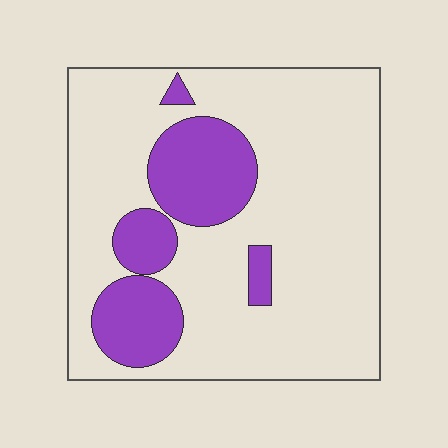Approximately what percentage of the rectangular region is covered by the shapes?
Approximately 20%.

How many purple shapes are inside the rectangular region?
5.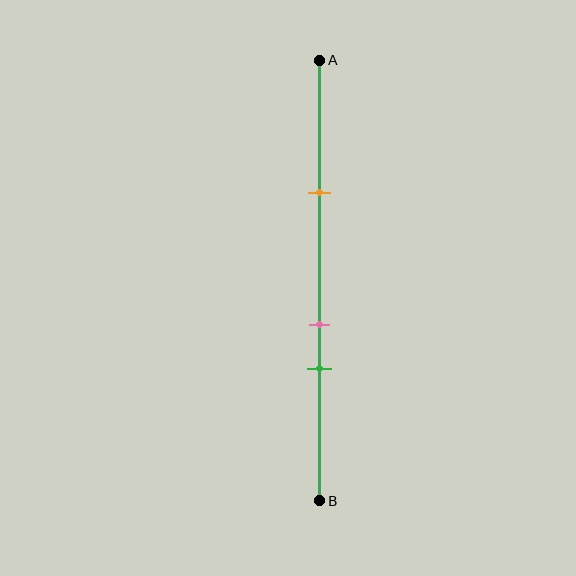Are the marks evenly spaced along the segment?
No, the marks are not evenly spaced.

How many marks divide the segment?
There are 3 marks dividing the segment.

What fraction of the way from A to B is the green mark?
The green mark is approximately 70% (0.7) of the way from A to B.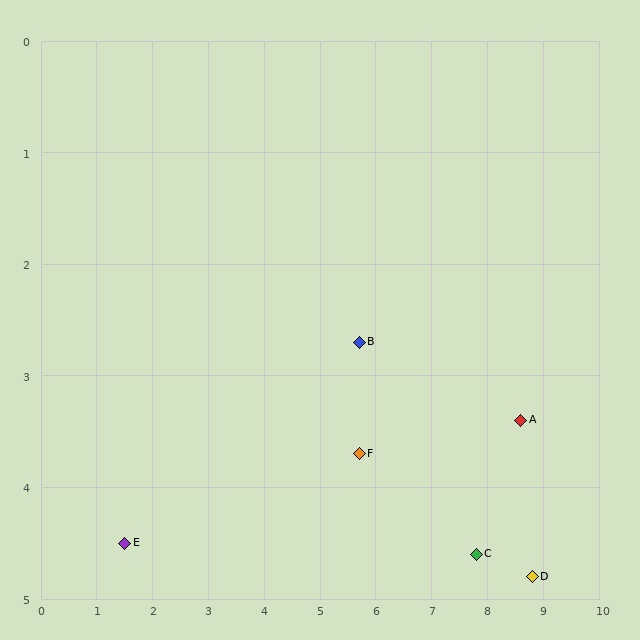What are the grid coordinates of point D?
Point D is at approximately (8.8, 4.8).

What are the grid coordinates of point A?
Point A is at approximately (8.6, 3.4).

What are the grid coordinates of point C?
Point C is at approximately (7.8, 4.6).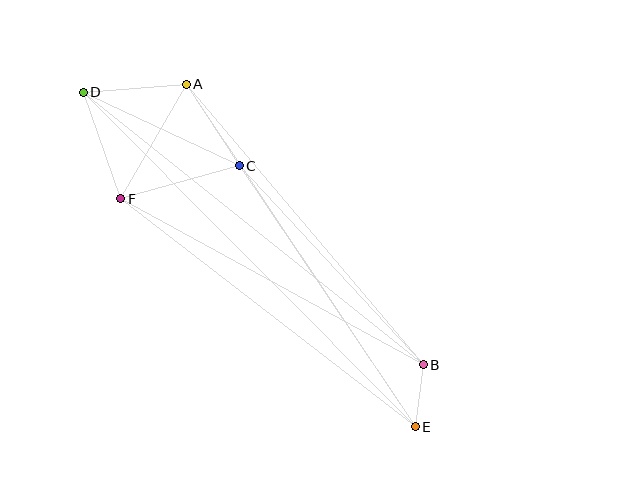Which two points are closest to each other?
Points B and E are closest to each other.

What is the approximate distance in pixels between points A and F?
The distance between A and F is approximately 131 pixels.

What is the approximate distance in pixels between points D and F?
The distance between D and F is approximately 113 pixels.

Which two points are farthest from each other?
Points D and E are farthest from each other.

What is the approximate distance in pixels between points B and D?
The distance between B and D is approximately 436 pixels.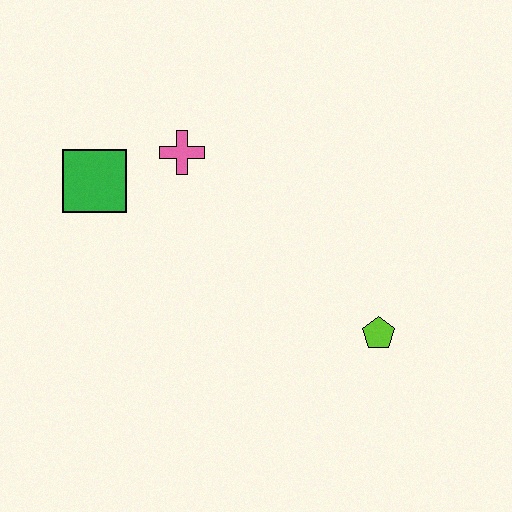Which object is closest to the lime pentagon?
The pink cross is closest to the lime pentagon.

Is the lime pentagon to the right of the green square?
Yes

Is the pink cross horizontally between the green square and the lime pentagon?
Yes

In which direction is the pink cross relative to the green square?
The pink cross is to the right of the green square.